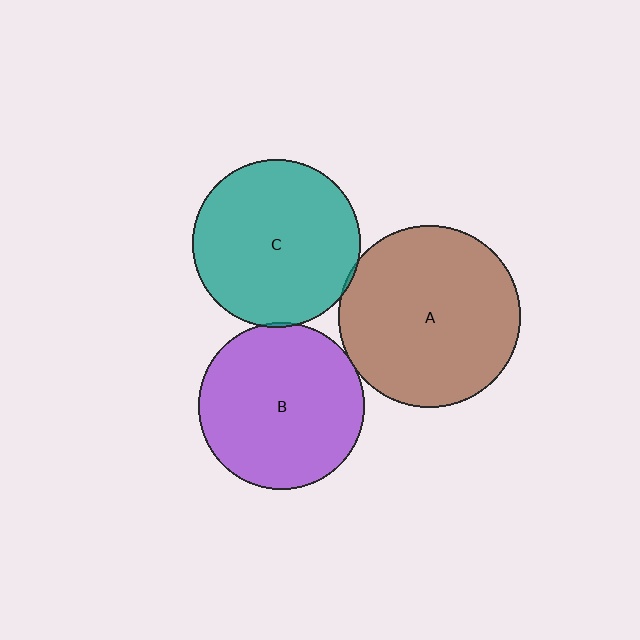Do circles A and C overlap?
Yes.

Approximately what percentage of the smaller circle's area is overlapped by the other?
Approximately 5%.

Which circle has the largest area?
Circle A (brown).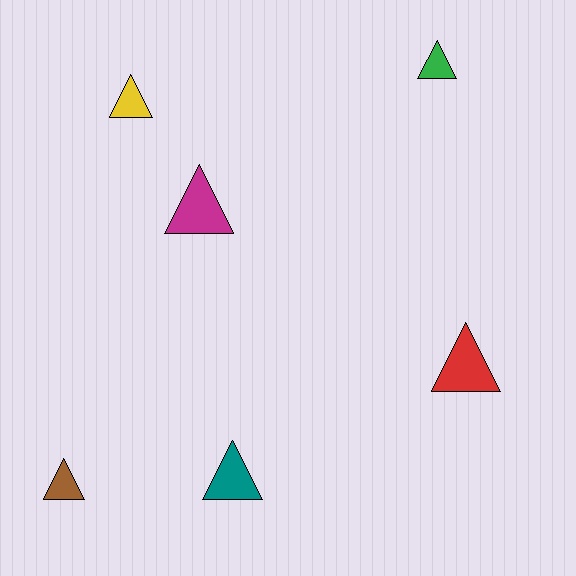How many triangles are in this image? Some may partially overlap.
There are 6 triangles.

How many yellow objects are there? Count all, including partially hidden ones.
There is 1 yellow object.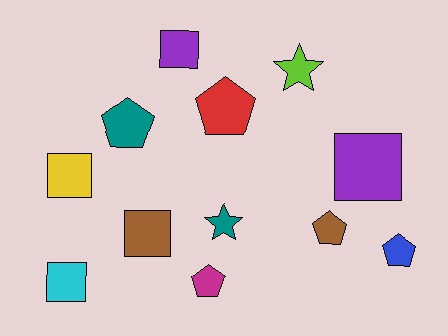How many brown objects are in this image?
There are 2 brown objects.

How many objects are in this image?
There are 12 objects.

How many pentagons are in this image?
There are 5 pentagons.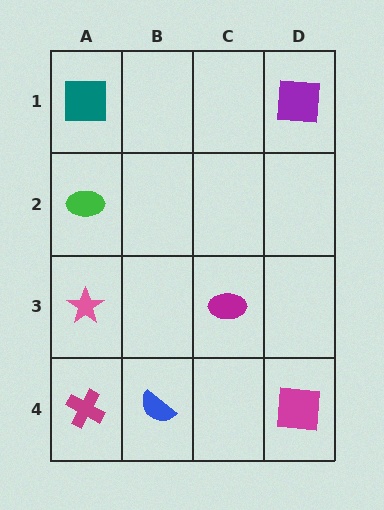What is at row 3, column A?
A pink star.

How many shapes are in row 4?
3 shapes.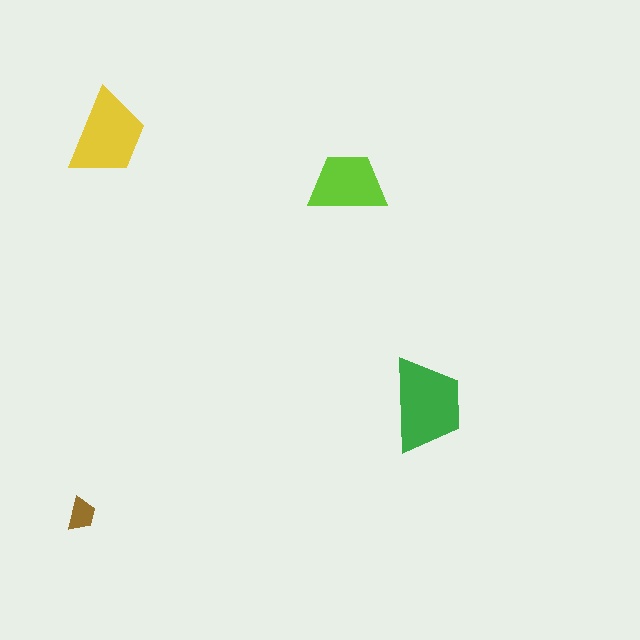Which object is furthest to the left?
The brown trapezoid is leftmost.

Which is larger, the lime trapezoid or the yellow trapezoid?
The yellow one.